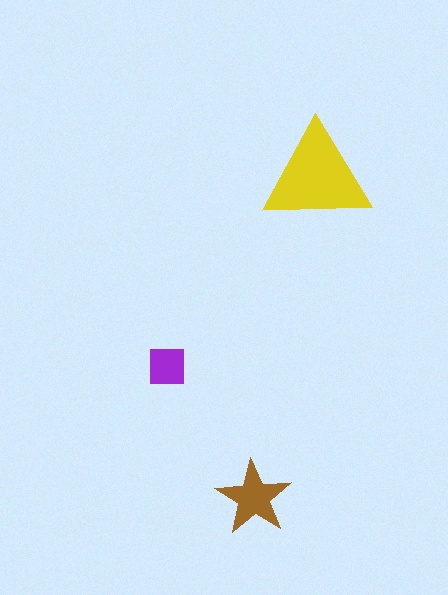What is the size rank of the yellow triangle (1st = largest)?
1st.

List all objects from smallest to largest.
The purple square, the brown star, the yellow triangle.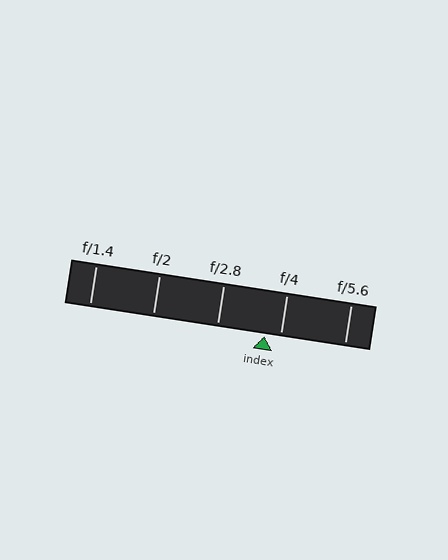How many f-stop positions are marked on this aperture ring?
There are 5 f-stop positions marked.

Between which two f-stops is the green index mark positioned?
The index mark is between f/2.8 and f/4.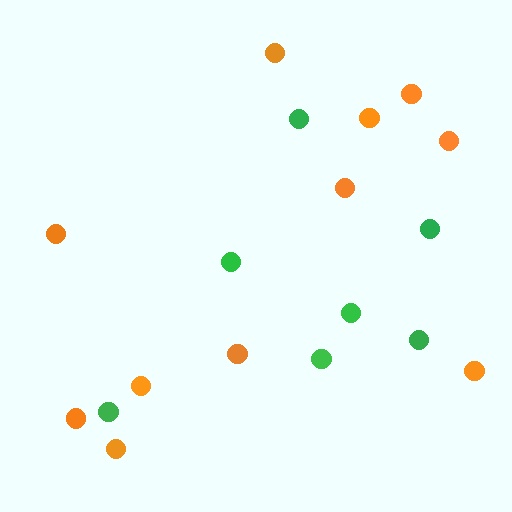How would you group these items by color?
There are 2 groups: one group of green circles (7) and one group of orange circles (11).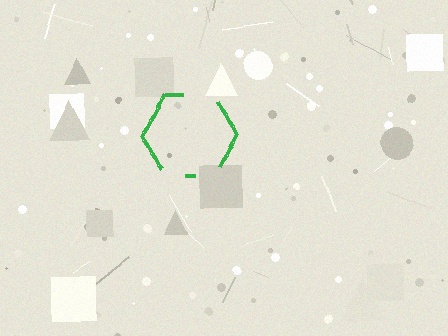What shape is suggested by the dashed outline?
The dashed outline suggests a hexagon.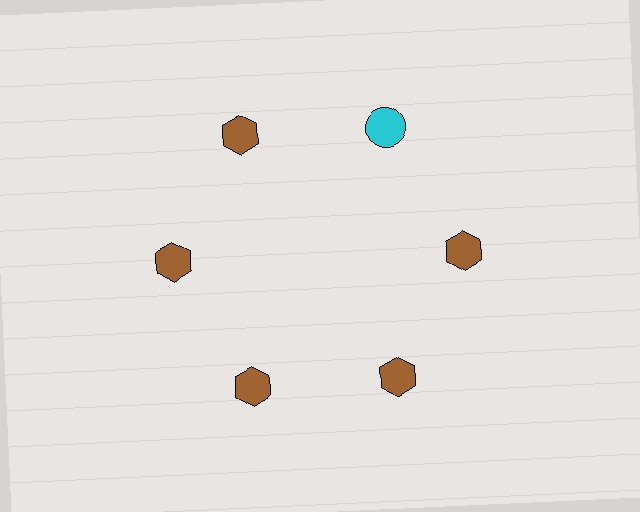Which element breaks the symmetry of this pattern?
The cyan circle at roughly the 1 o'clock position breaks the symmetry. All other shapes are brown hexagons.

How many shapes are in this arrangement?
There are 6 shapes arranged in a ring pattern.